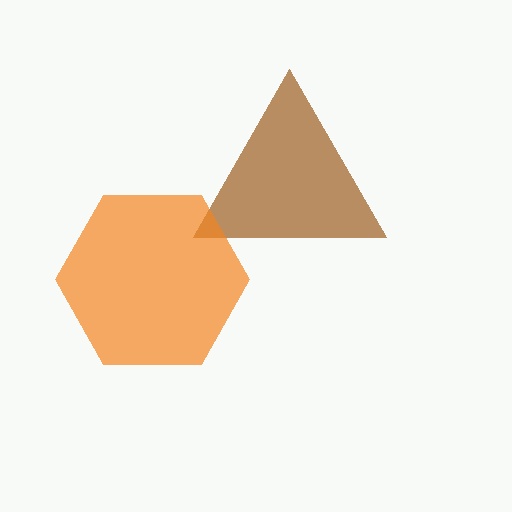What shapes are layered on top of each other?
The layered shapes are: a brown triangle, an orange hexagon.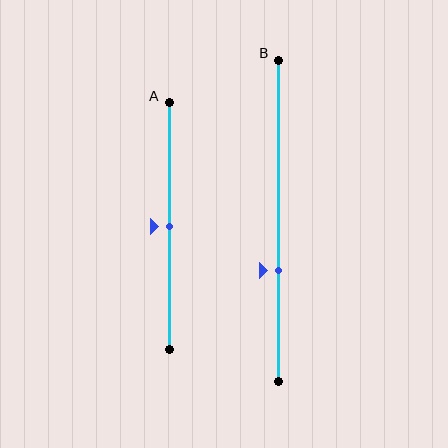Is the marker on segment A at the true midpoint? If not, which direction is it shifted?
Yes, the marker on segment A is at the true midpoint.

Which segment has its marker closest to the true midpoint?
Segment A has its marker closest to the true midpoint.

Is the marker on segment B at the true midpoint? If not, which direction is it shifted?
No, the marker on segment B is shifted downward by about 16% of the segment length.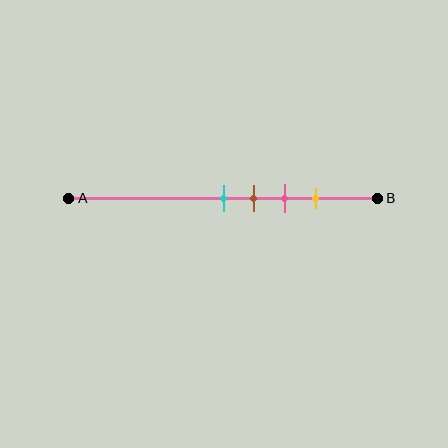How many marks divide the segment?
There are 4 marks dividing the segment.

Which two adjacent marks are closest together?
The cyan and brown marks are the closest adjacent pair.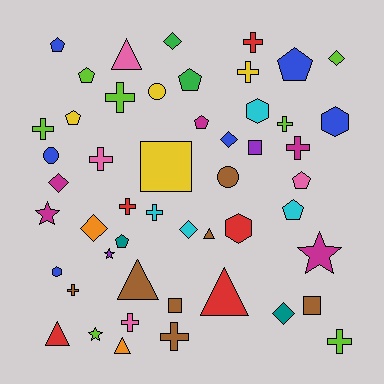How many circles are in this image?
There are 3 circles.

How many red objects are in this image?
There are 5 red objects.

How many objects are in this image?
There are 50 objects.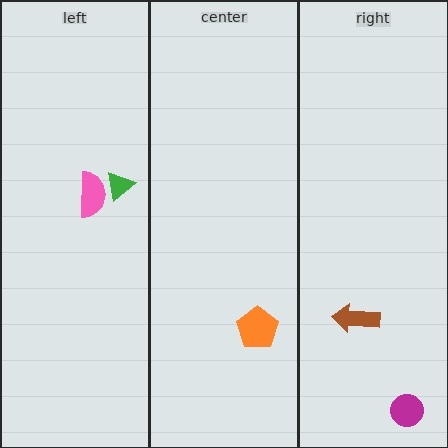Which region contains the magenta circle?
The right region.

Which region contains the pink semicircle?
The left region.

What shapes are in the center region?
The orange pentagon.